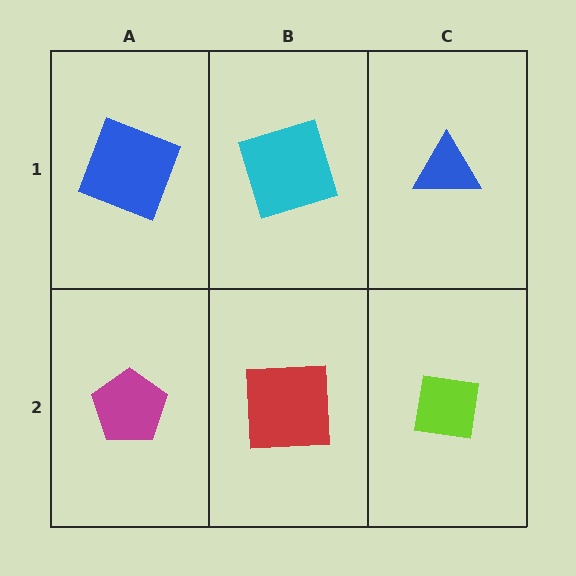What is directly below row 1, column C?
A lime square.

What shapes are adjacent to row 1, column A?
A magenta pentagon (row 2, column A), a cyan square (row 1, column B).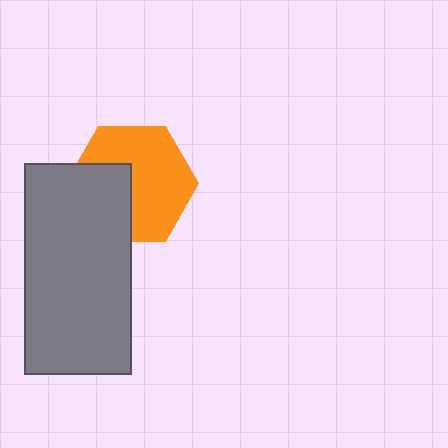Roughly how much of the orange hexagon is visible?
About half of it is visible (roughly 65%).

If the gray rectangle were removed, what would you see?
You would see the complete orange hexagon.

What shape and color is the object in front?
The object in front is a gray rectangle.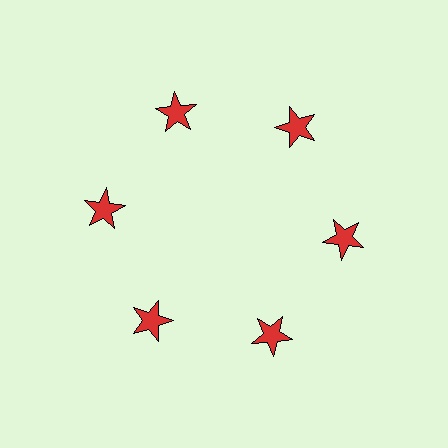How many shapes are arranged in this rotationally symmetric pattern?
There are 6 shapes, arranged in 6 groups of 1.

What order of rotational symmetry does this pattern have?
This pattern has 6-fold rotational symmetry.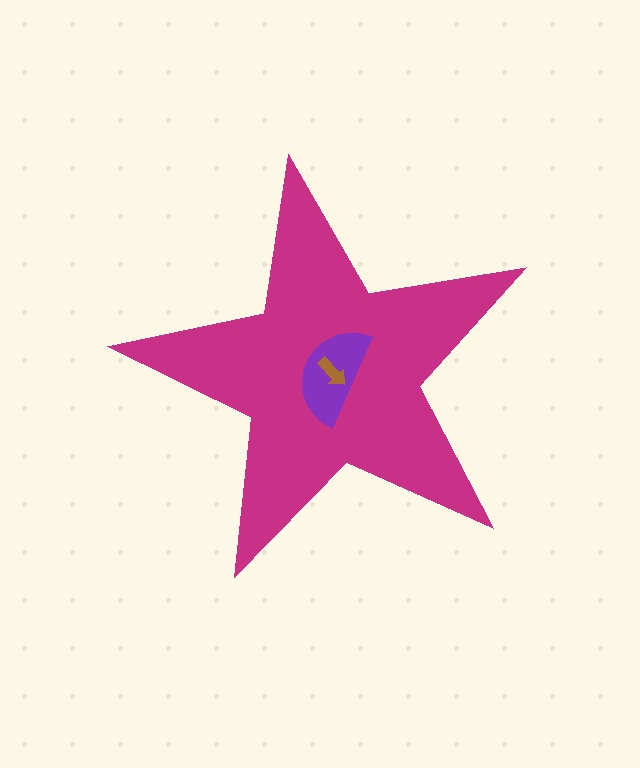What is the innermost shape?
The brown arrow.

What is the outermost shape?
The magenta star.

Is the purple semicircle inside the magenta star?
Yes.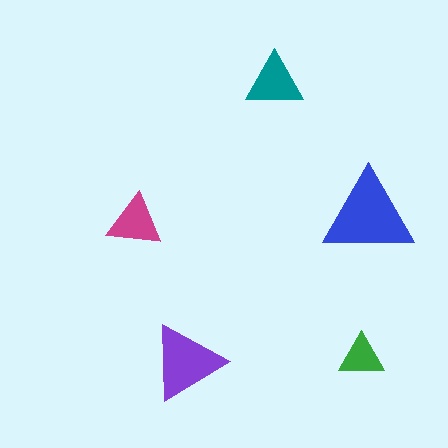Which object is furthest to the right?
The blue triangle is rightmost.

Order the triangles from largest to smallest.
the blue one, the purple one, the teal one, the magenta one, the green one.